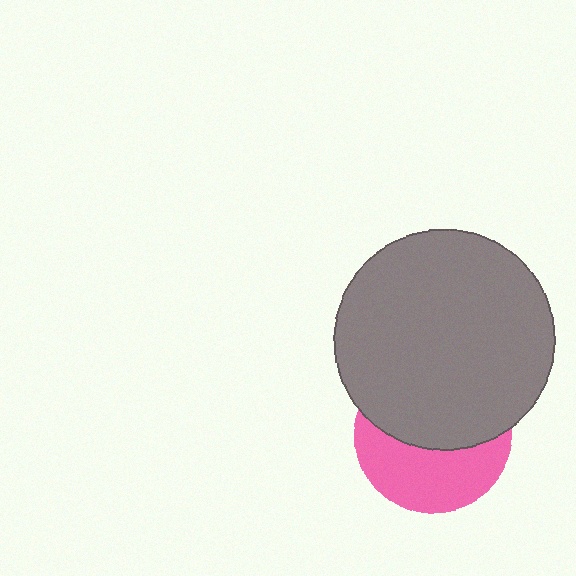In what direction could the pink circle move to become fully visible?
The pink circle could move down. That would shift it out from behind the gray circle entirely.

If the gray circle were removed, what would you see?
You would see the complete pink circle.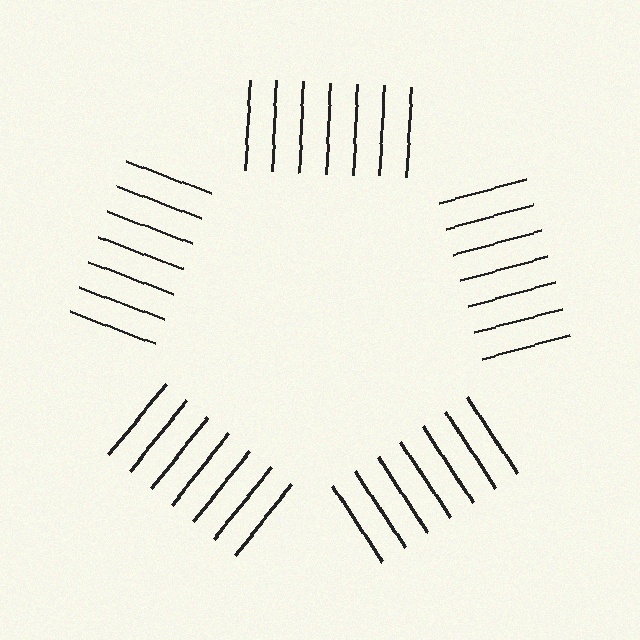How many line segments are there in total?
35 — 7 along each of the 5 edges.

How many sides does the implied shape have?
5 sides — the line-ends trace a pentagon.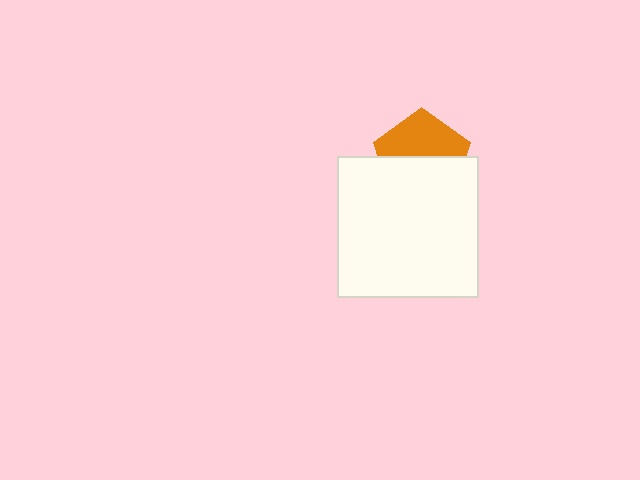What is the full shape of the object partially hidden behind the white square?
The partially hidden object is an orange pentagon.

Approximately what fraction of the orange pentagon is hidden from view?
Roughly 53% of the orange pentagon is hidden behind the white square.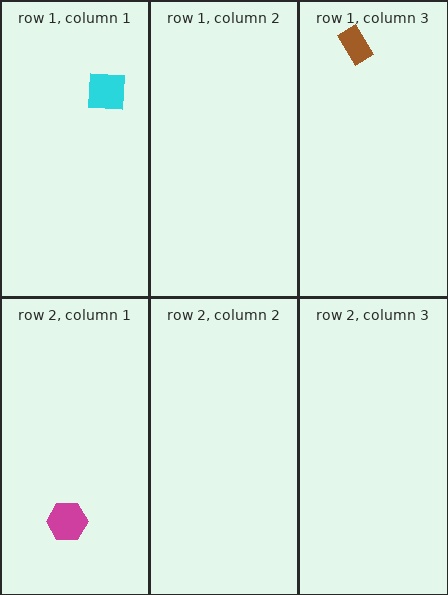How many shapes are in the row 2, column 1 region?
1.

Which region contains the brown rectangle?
The row 1, column 3 region.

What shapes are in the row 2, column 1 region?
The magenta hexagon.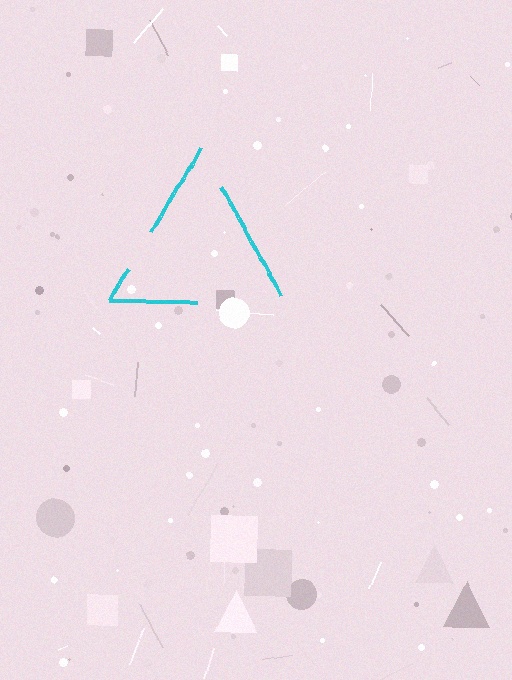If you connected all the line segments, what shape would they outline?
They would outline a triangle.